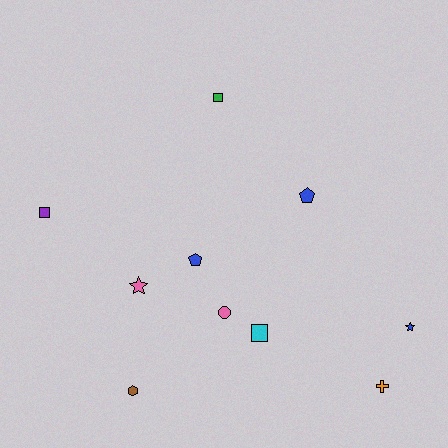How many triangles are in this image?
There are no triangles.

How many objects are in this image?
There are 10 objects.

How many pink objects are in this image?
There are 2 pink objects.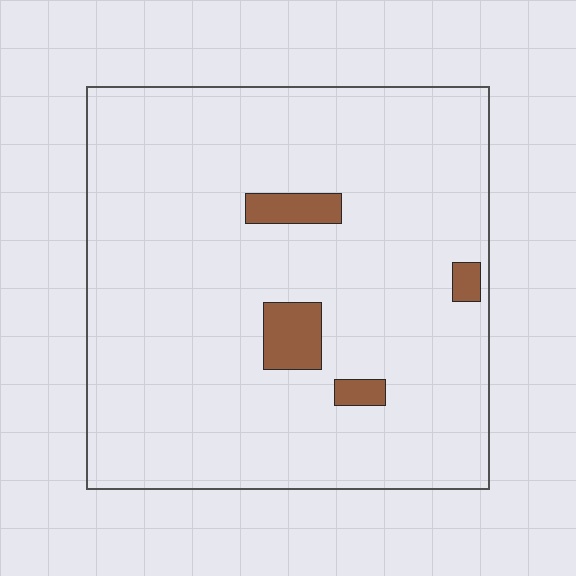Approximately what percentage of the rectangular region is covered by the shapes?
Approximately 5%.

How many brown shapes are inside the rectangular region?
4.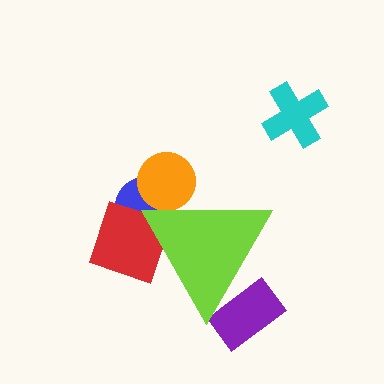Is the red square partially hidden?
Yes, the red square is partially hidden behind the lime triangle.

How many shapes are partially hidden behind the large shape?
4 shapes are partially hidden.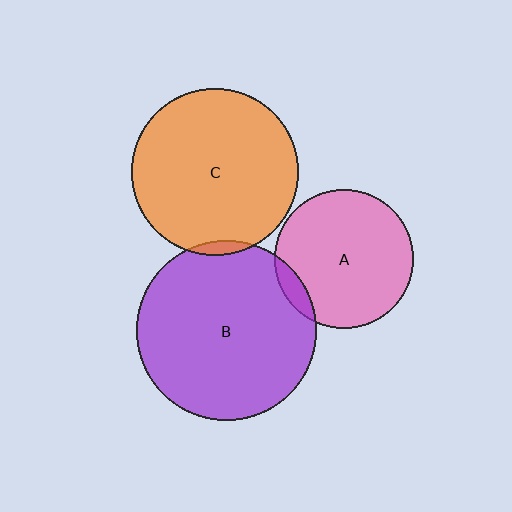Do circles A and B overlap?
Yes.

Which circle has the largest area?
Circle B (purple).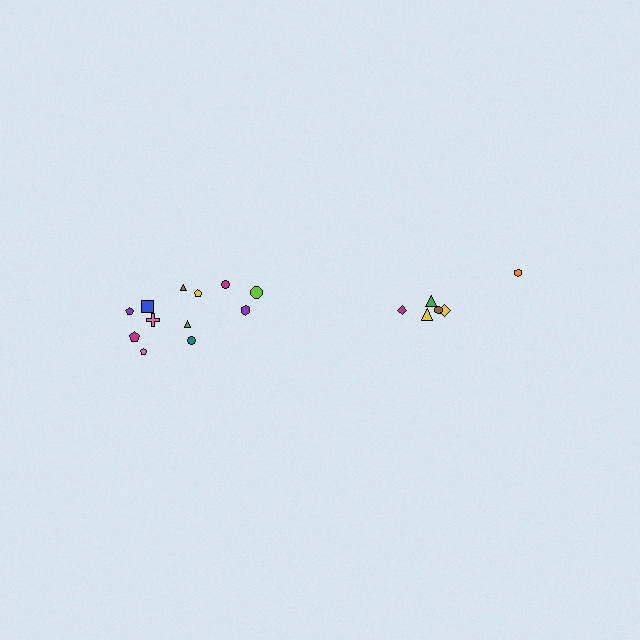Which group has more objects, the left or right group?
The left group.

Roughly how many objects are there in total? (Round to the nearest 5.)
Roughly 20 objects in total.